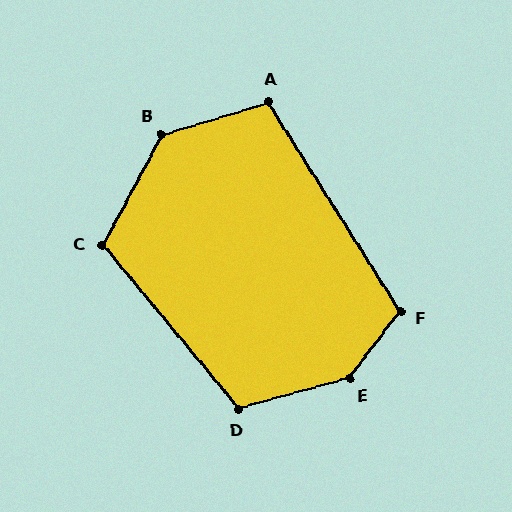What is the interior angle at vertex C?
Approximately 112 degrees (obtuse).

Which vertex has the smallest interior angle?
A, at approximately 106 degrees.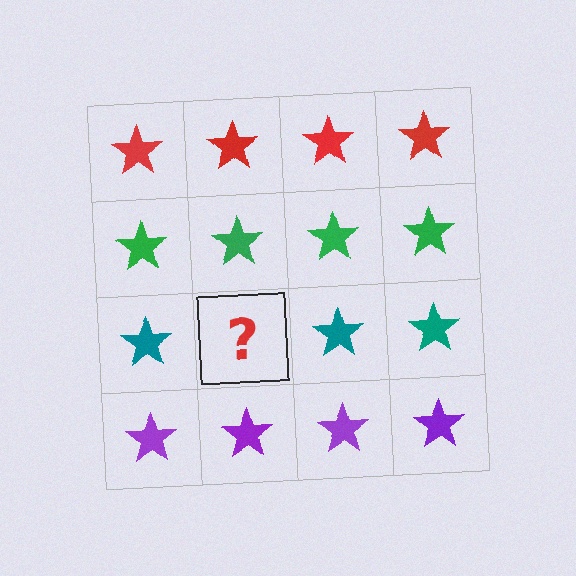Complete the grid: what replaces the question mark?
The question mark should be replaced with a teal star.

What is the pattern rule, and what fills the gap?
The rule is that each row has a consistent color. The gap should be filled with a teal star.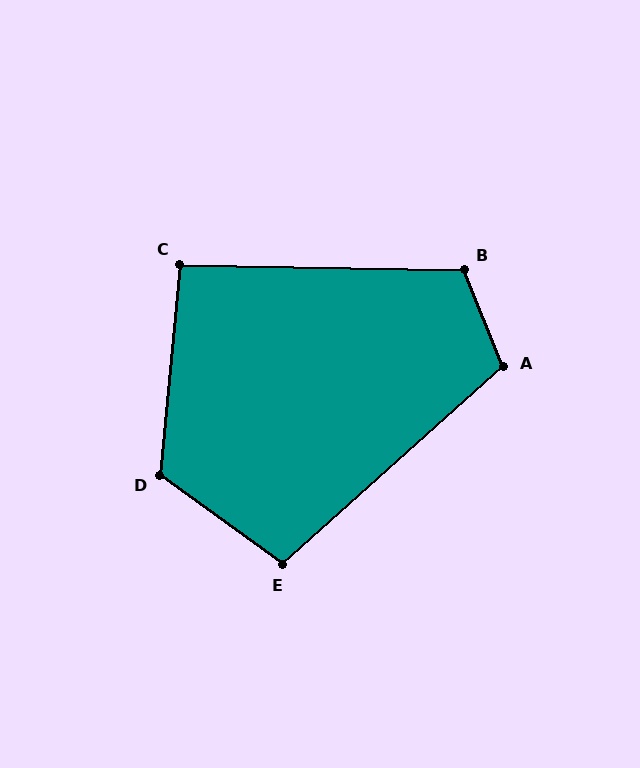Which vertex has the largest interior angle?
D, at approximately 121 degrees.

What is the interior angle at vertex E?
Approximately 102 degrees (obtuse).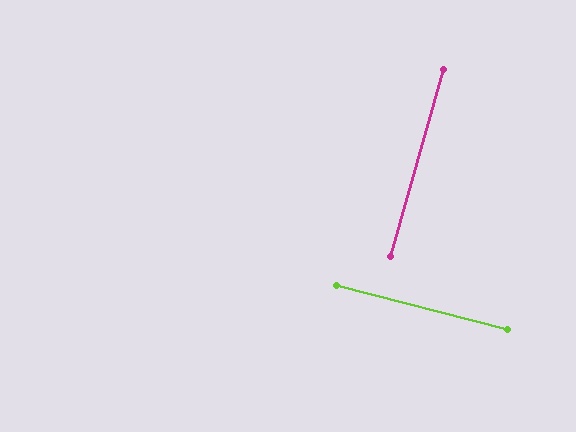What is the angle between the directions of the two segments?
Approximately 89 degrees.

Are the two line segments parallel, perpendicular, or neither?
Perpendicular — they meet at approximately 89°.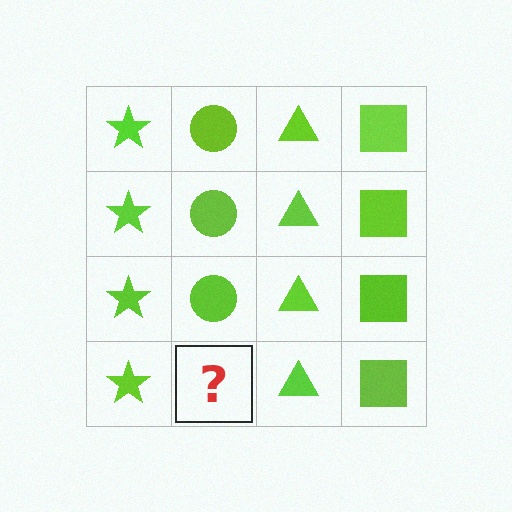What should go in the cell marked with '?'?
The missing cell should contain a lime circle.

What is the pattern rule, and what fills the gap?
The rule is that each column has a consistent shape. The gap should be filled with a lime circle.